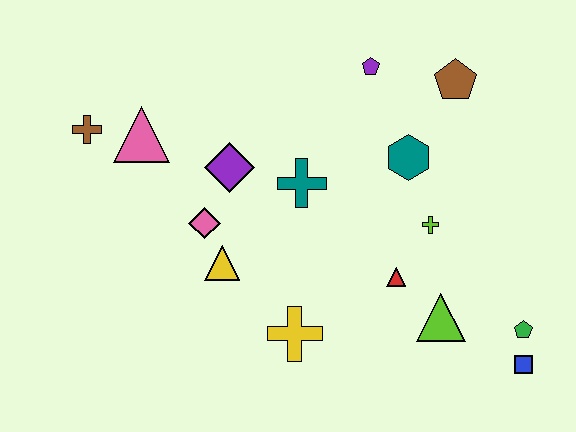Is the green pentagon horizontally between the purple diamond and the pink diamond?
No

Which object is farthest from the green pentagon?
The brown cross is farthest from the green pentagon.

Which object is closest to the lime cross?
The red triangle is closest to the lime cross.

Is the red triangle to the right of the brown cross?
Yes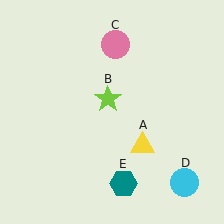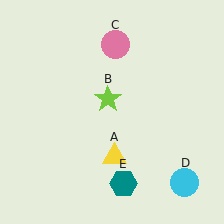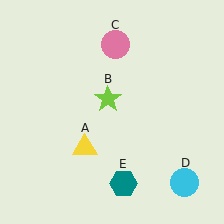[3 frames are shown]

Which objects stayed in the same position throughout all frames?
Lime star (object B) and pink circle (object C) and cyan circle (object D) and teal hexagon (object E) remained stationary.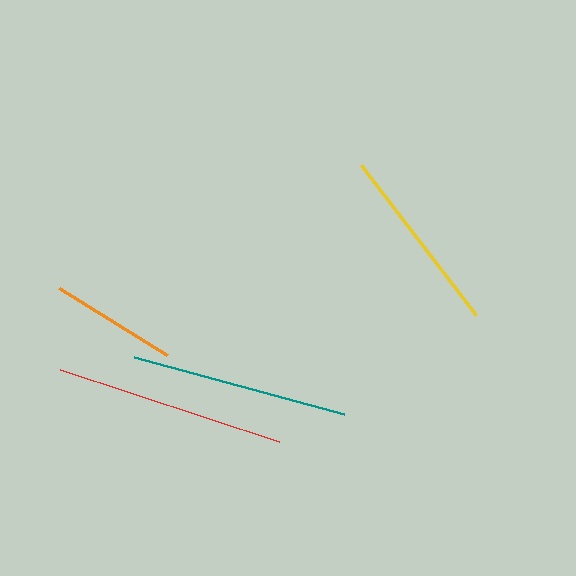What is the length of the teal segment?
The teal segment is approximately 217 pixels long.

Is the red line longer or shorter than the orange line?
The red line is longer than the orange line.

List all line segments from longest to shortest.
From longest to shortest: red, teal, yellow, orange.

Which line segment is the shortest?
The orange line is the shortest at approximately 127 pixels.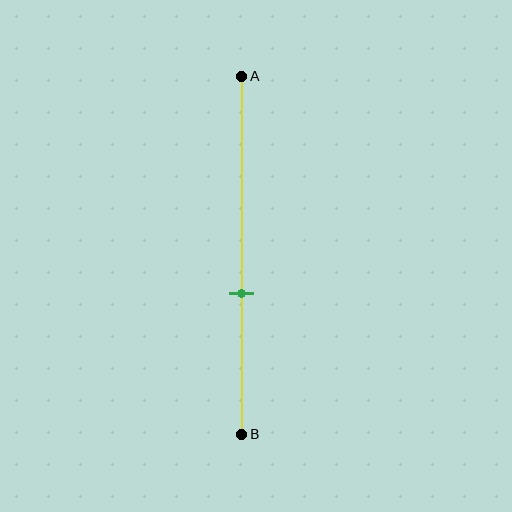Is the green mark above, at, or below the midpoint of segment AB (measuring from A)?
The green mark is below the midpoint of segment AB.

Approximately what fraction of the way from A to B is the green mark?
The green mark is approximately 60% of the way from A to B.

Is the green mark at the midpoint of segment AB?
No, the mark is at about 60% from A, not at the 50% midpoint.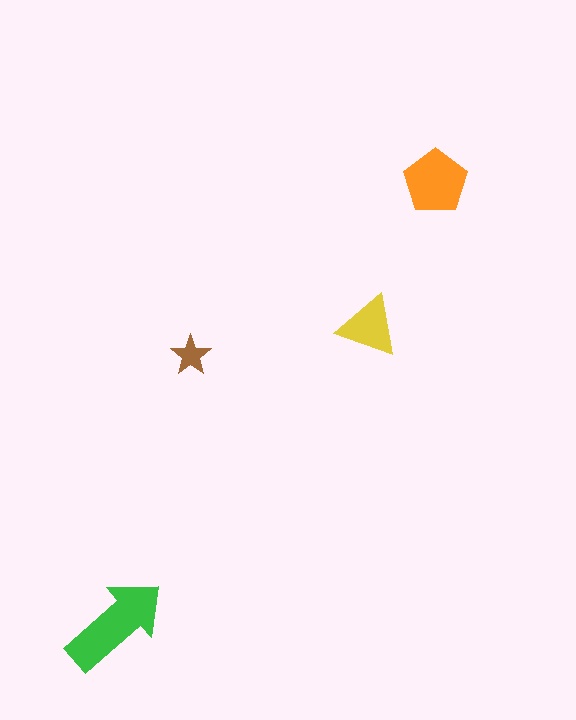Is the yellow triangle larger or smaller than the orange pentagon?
Smaller.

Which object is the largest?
The green arrow.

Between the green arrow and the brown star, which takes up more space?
The green arrow.